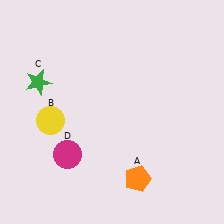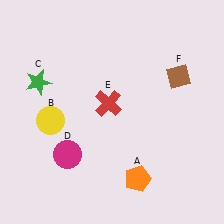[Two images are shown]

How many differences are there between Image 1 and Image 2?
There are 2 differences between the two images.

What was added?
A red cross (E), a brown diamond (F) were added in Image 2.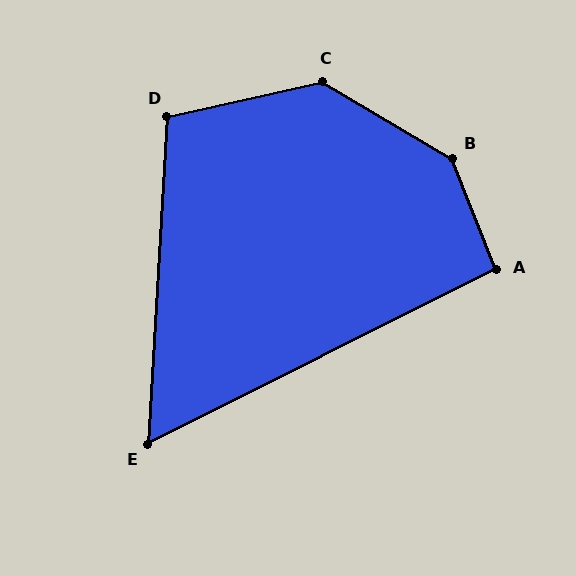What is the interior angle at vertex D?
Approximately 106 degrees (obtuse).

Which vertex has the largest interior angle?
B, at approximately 142 degrees.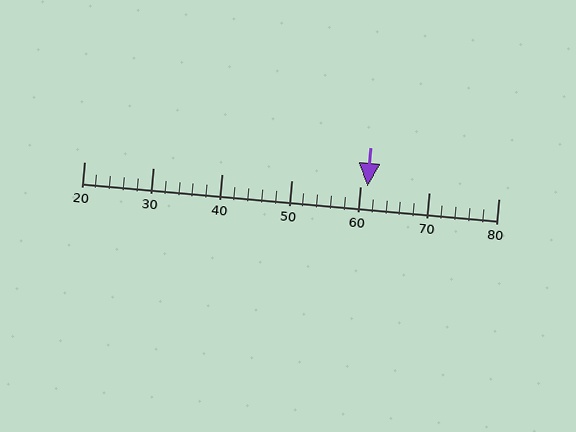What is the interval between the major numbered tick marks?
The major tick marks are spaced 10 units apart.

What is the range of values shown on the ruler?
The ruler shows values from 20 to 80.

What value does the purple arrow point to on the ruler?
The purple arrow points to approximately 61.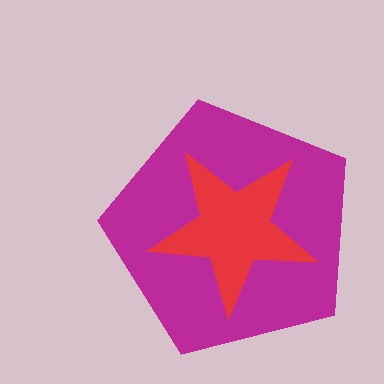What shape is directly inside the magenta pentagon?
The red star.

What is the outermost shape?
The magenta pentagon.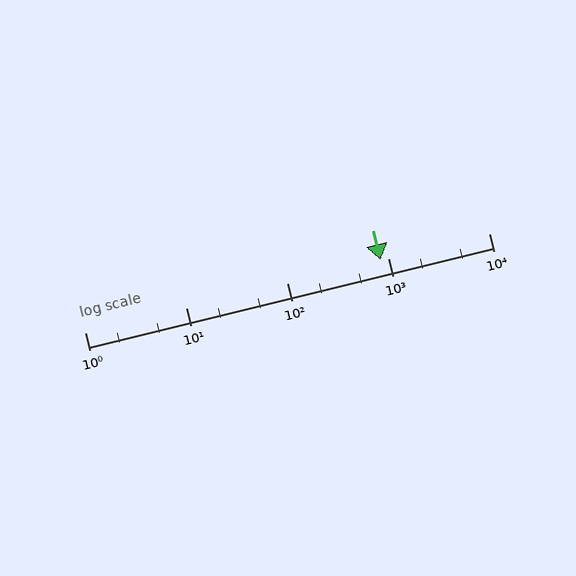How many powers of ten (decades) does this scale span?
The scale spans 4 decades, from 1 to 10000.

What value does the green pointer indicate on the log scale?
The pointer indicates approximately 840.